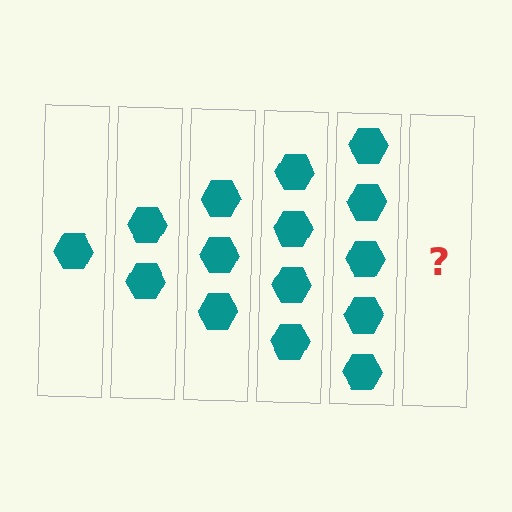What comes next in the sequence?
The next element should be 6 hexagons.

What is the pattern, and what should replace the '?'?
The pattern is that each step adds one more hexagon. The '?' should be 6 hexagons.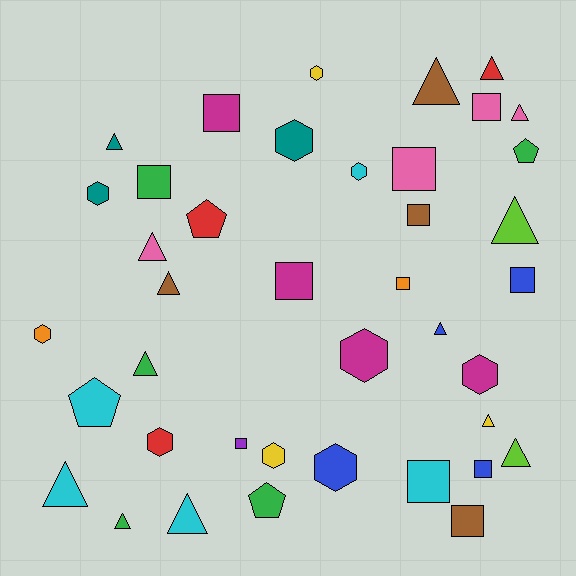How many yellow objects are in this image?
There are 3 yellow objects.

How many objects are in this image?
There are 40 objects.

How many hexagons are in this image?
There are 10 hexagons.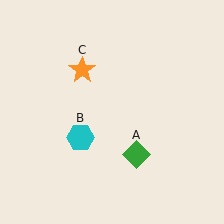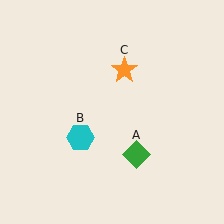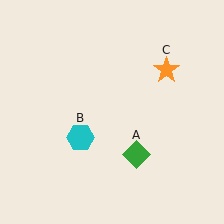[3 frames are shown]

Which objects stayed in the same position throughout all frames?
Green diamond (object A) and cyan hexagon (object B) remained stationary.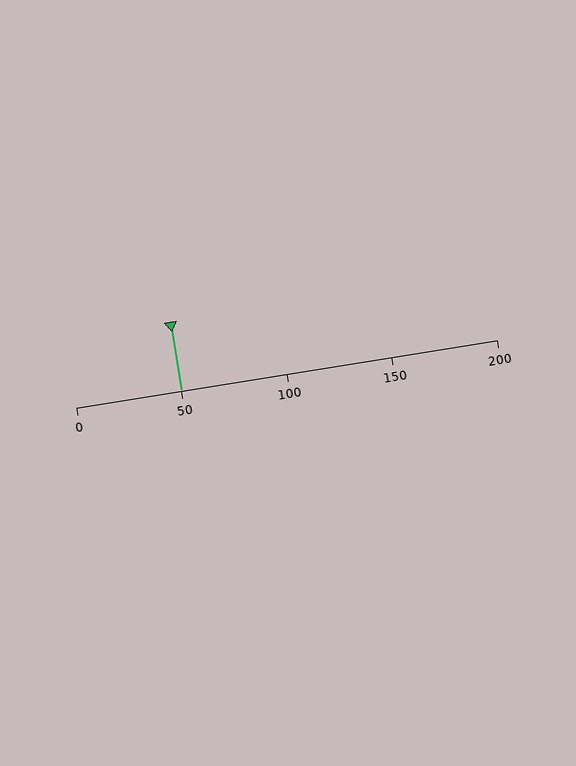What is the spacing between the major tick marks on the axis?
The major ticks are spaced 50 apart.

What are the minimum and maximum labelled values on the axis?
The axis runs from 0 to 200.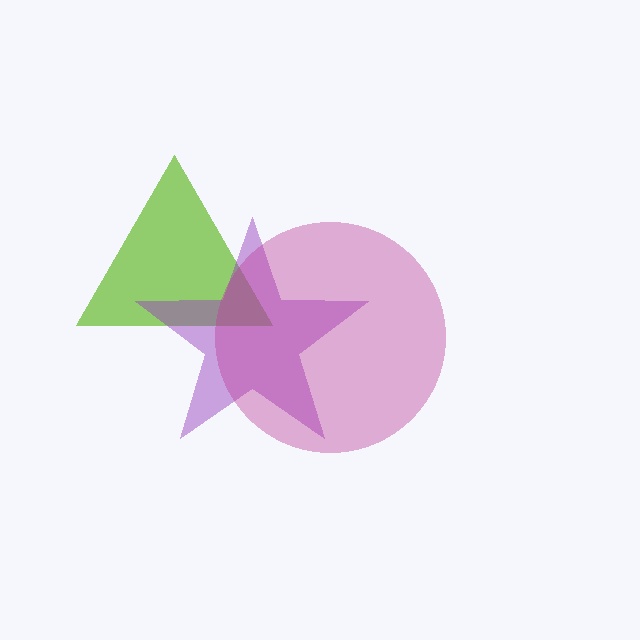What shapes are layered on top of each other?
The layered shapes are: a lime triangle, a purple star, a magenta circle.